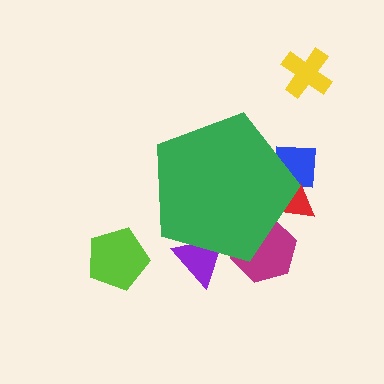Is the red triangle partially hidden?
Yes, the red triangle is partially hidden behind the green pentagon.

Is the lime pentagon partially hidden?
No, the lime pentagon is fully visible.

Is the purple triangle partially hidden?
Yes, the purple triangle is partially hidden behind the green pentagon.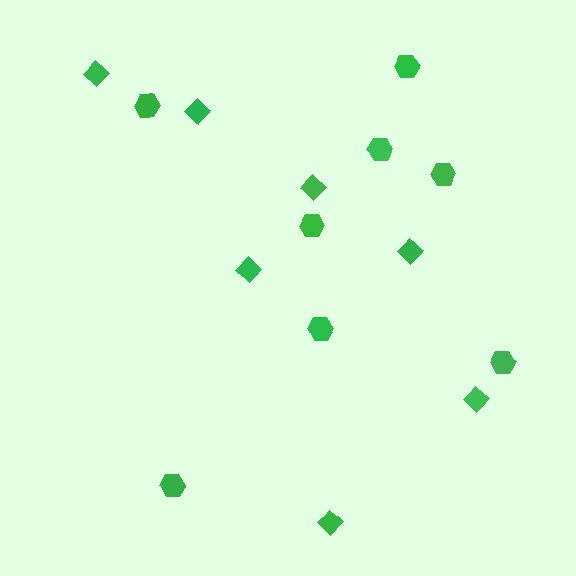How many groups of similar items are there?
There are 2 groups: one group of hexagons (8) and one group of diamonds (7).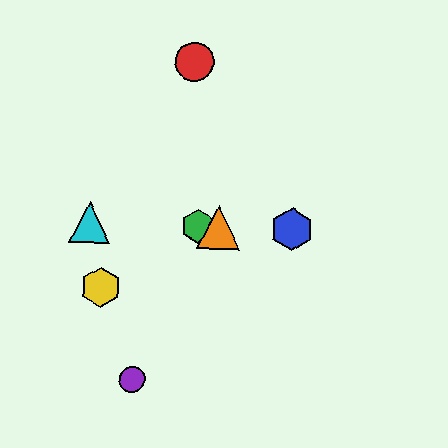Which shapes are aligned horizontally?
The blue hexagon, the green hexagon, the orange triangle, the cyan triangle are aligned horizontally.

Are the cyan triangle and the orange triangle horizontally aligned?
Yes, both are at y≈223.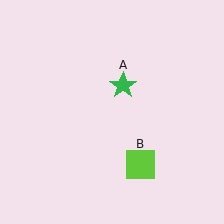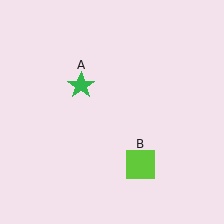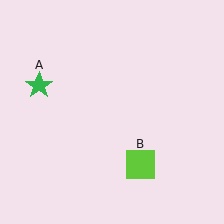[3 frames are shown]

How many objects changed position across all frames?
1 object changed position: green star (object A).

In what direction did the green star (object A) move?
The green star (object A) moved left.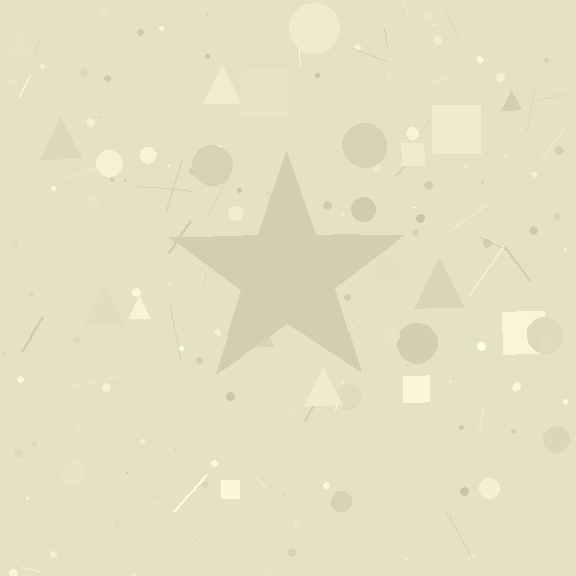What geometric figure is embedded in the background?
A star is embedded in the background.